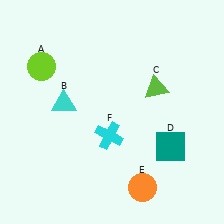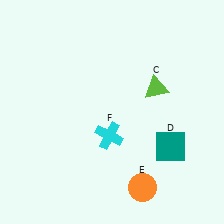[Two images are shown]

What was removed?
The lime circle (A), the cyan triangle (B) were removed in Image 2.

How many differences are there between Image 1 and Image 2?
There are 2 differences between the two images.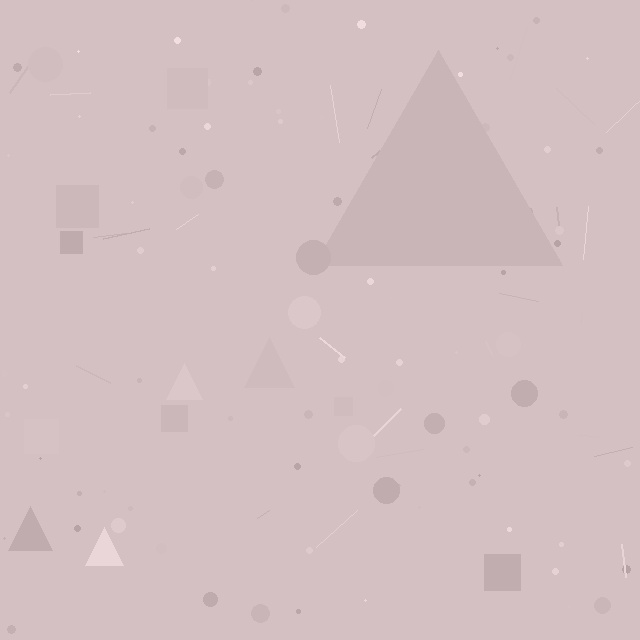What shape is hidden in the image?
A triangle is hidden in the image.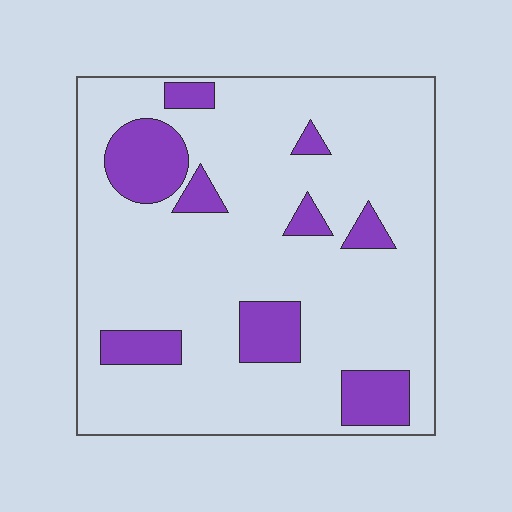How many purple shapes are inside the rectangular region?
9.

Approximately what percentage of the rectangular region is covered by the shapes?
Approximately 15%.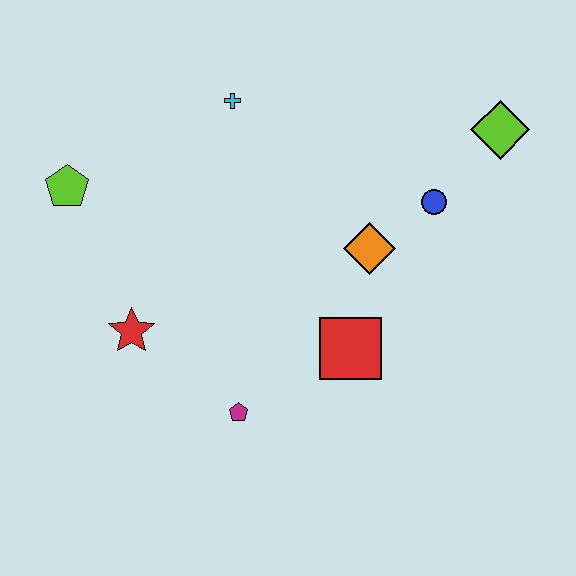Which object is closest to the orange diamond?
The blue circle is closest to the orange diamond.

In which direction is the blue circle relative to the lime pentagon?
The blue circle is to the right of the lime pentagon.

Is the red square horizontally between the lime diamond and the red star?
Yes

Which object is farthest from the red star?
The lime diamond is farthest from the red star.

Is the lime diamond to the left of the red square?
No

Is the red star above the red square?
Yes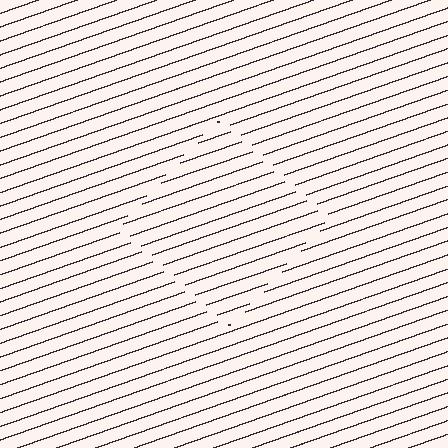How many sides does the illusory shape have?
4 sides — the line-ends trace a square.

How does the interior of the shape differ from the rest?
The interior of the shape contains the same grating, shifted by half a period — the contour is defined by the phase discontinuity where line-ends from the inner and outer gratings abut.